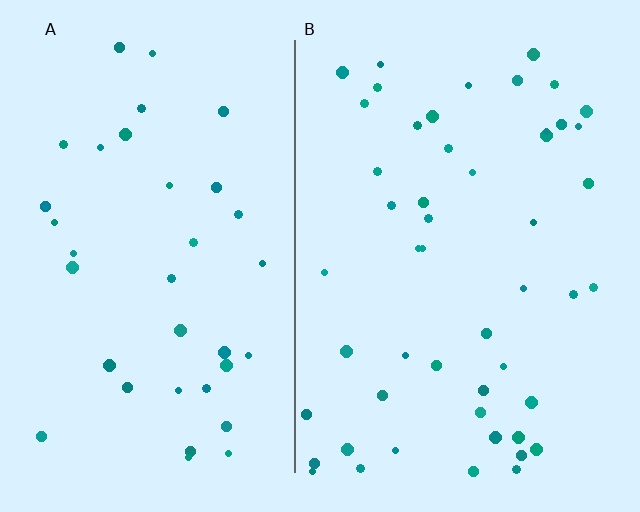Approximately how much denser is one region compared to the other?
Approximately 1.3× — region B over region A.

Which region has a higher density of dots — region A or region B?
B (the right).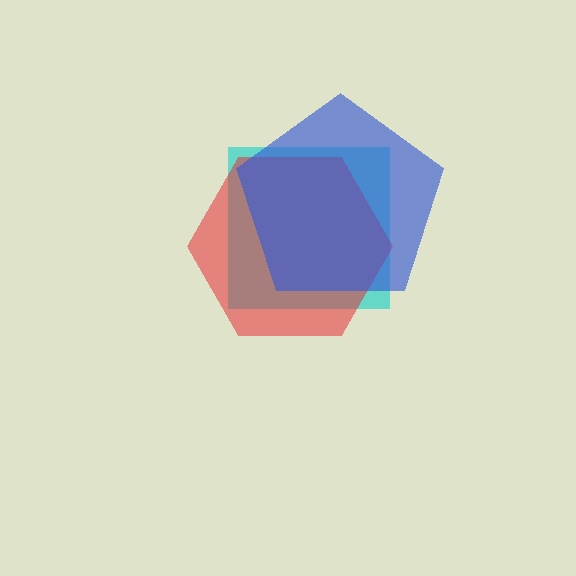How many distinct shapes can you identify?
There are 3 distinct shapes: a cyan square, a red hexagon, a blue pentagon.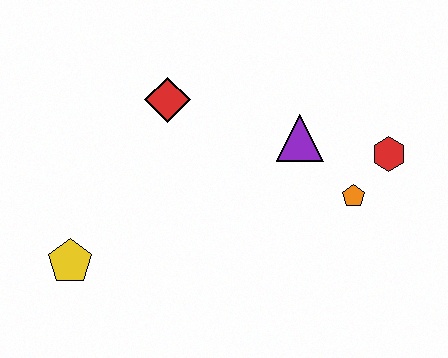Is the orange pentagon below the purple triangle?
Yes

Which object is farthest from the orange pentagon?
The yellow pentagon is farthest from the orange pentagon.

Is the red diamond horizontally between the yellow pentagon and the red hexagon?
Yes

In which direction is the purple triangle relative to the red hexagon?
The purple triangle is to the left of the red hexagon.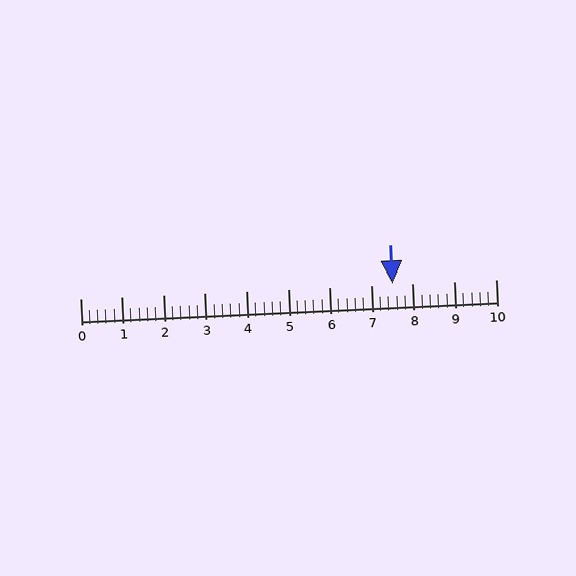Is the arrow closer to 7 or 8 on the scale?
The arrow is closer to 8.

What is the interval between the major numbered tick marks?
The major tick marks are spaced 1 units apart.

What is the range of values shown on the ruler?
The ruler shows values from 0 to 10.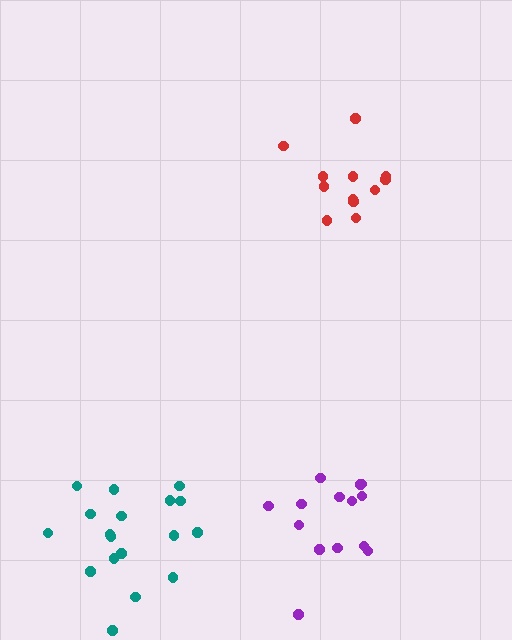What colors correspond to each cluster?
The clusters are colored: purple, teal, red.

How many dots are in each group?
Group 1: 14 dots, Group 2: 18 dots, Group 3: 12 dots (44 total).